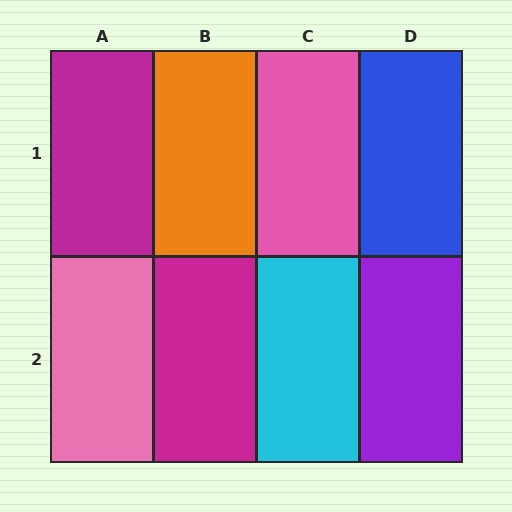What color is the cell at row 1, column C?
Pink.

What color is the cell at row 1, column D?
Blue.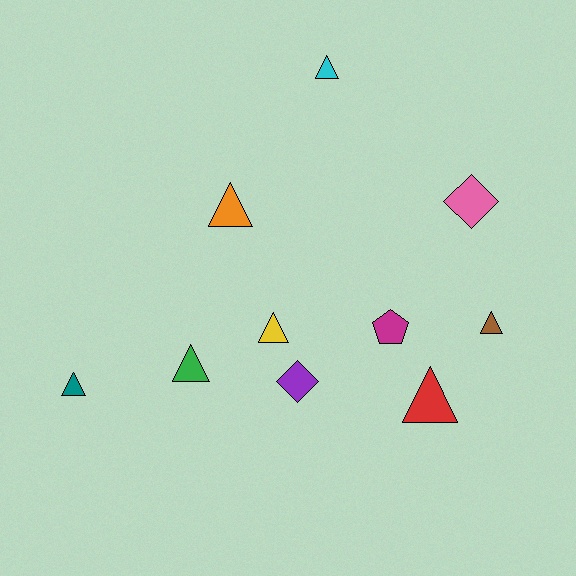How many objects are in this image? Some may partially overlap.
There are 10 objects.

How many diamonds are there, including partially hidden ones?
There are 2 diamonds.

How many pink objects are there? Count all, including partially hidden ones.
There is 1 pink object.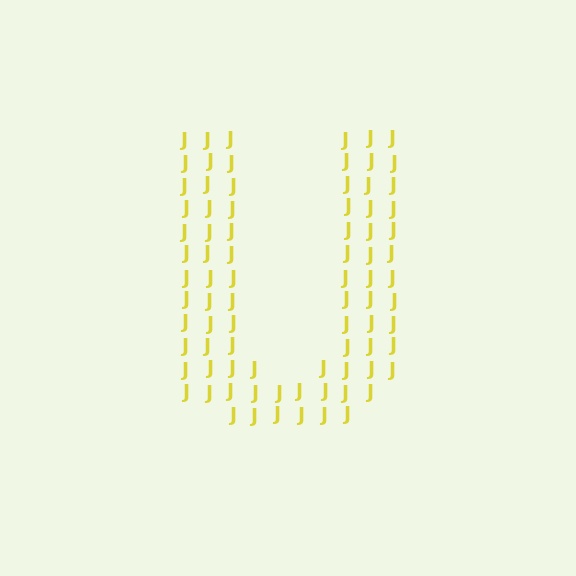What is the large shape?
The large shape is the letter U.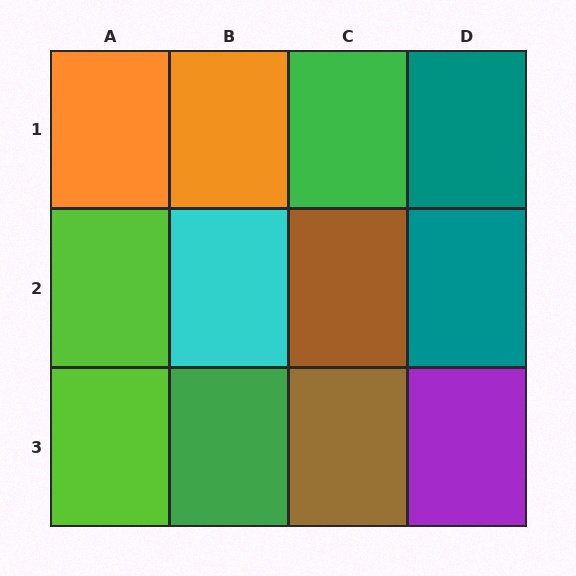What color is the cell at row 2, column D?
Teal.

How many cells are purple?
1 cell is purple.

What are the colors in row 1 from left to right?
Orange, orange, green, teal.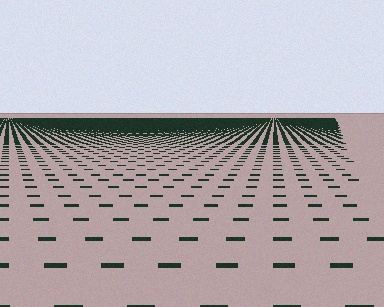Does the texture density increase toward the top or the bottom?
Density increases toward the top.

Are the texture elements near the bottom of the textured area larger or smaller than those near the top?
Larger. Near the bottom, elements are closer to the viewer and appear at a bigger on-screen size.